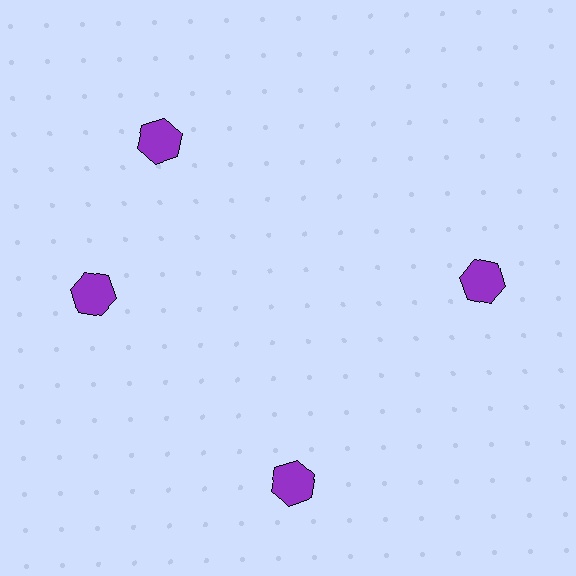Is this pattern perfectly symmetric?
No. The 4 purple hexagons are arranged in a ring, but one element near the 12 o'clock position is rotated out of alignment along the ring, breaking the 4-fold rotational symmetry.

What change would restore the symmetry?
The symmetry would be restored by rotating it back into even spacing with its neighbors so that all 4 hexagons sit at equal angles and equal distance from the center.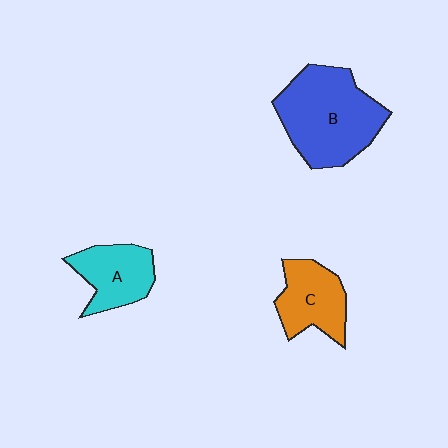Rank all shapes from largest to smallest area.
From largest to smallest: B (blue), C (orange), A (cyan).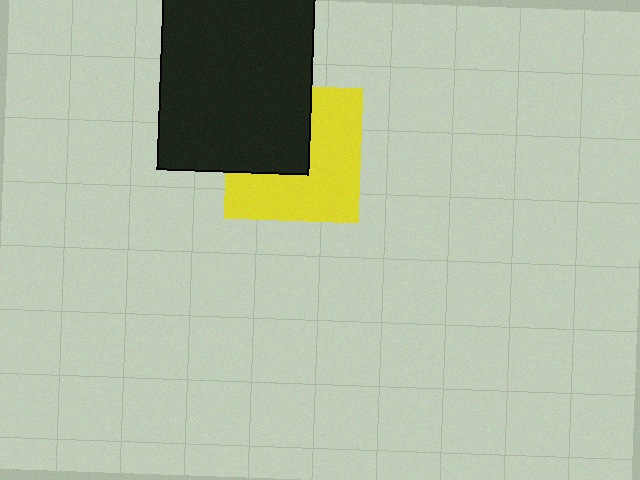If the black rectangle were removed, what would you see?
You would see the complete yellow square.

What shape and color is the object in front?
The object in front is a black rectangle.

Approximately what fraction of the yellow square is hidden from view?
Roughly 41% of the yellow square is hidden behind the black rectangle.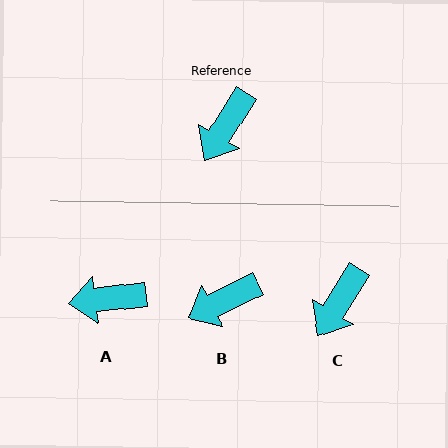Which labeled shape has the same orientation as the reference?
C.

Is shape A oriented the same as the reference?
No, it is off by about 52 degrees.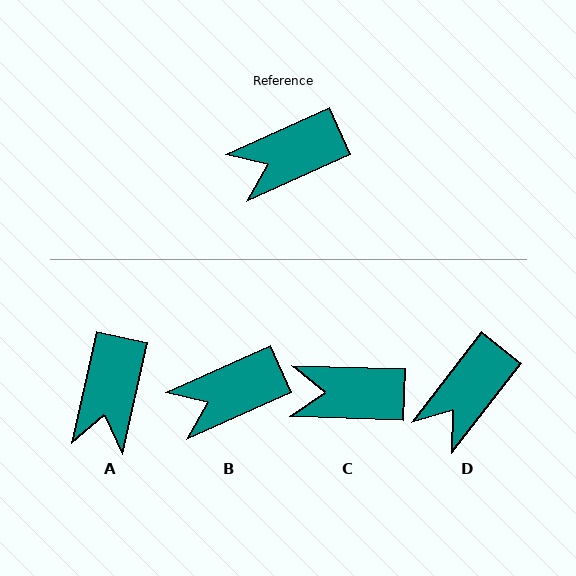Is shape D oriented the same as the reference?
No, it is off by about 28 degrees.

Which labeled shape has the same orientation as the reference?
B.